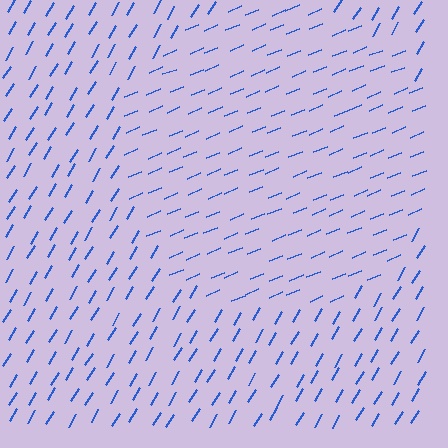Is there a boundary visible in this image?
Yes, there is a texture boundary formed by a change in line orientation.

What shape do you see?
I see a circle.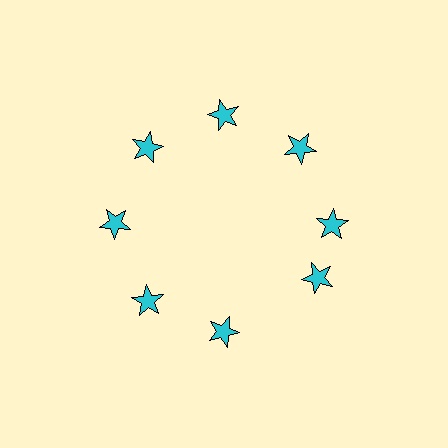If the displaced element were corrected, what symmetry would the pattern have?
It would have 8-fold rotational symmetry — the pattern would map onto itself every 45 degrees.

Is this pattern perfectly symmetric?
No. The 8 cyan stars are arranged in a ring, but one element near the 4 o'clock position is rotated out of alignment along the ring, breaking the 8-fold rotational symmetry.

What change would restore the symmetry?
The symmetry would be restored by rotating it back into even spacing with its neighbors so that all 8 stars sit at equal angles and equal distance from the center.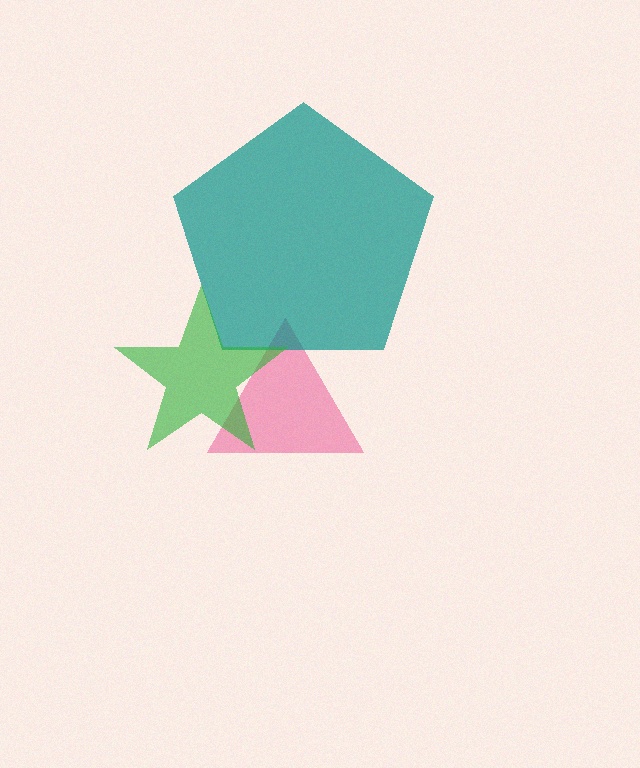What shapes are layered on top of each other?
The layered shapes are: a pink triangle, a teal pentagon, a green star.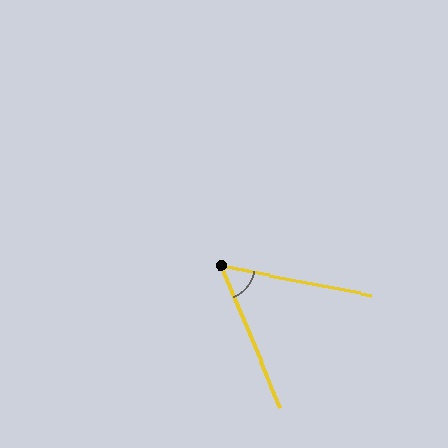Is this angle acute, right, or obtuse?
It is acute.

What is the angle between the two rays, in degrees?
Approximately 56 degrees.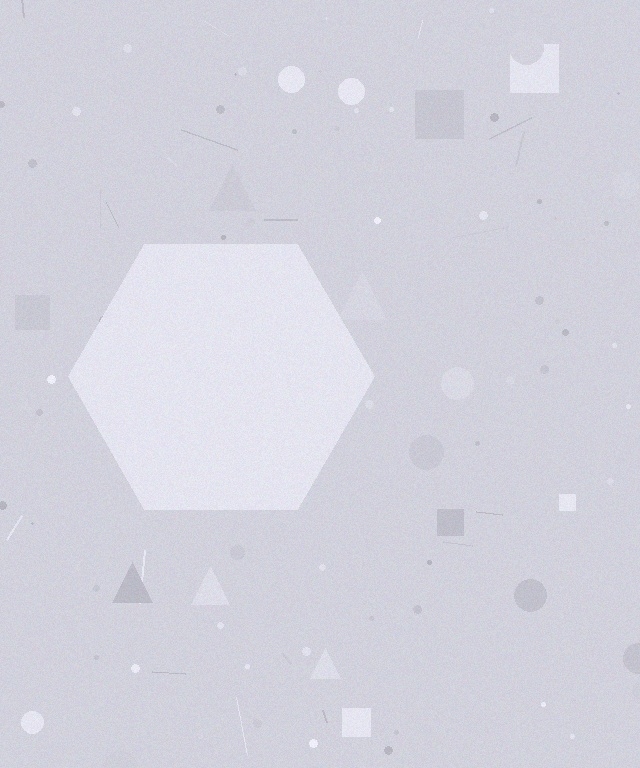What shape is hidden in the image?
A hexagon is hidden in the image.